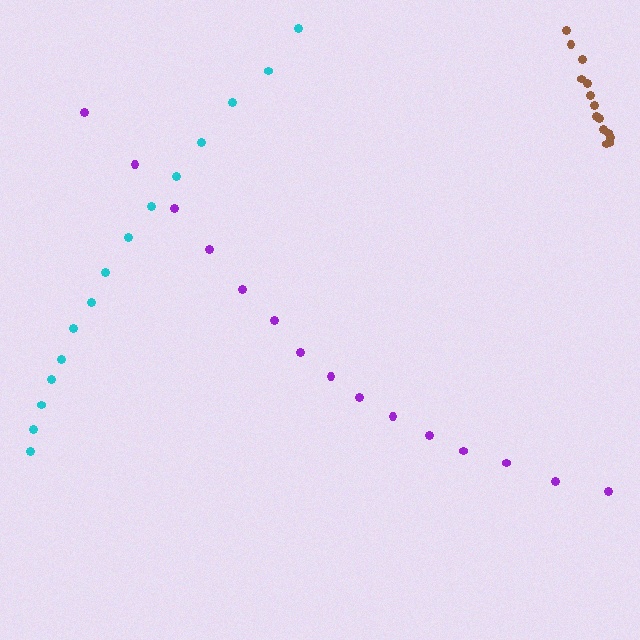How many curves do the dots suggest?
There are 3 distinct paths.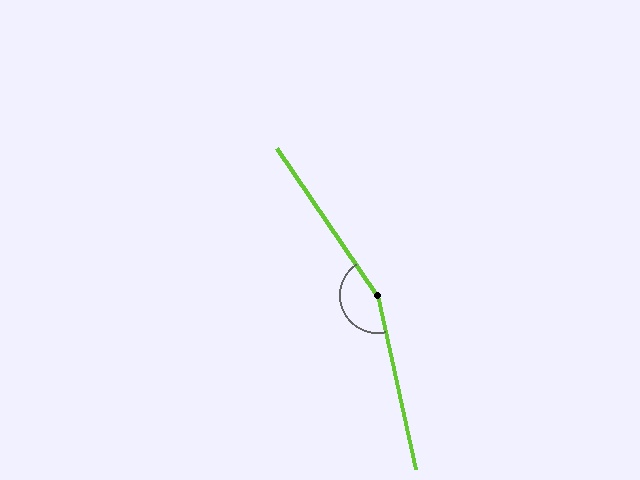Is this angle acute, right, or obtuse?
It is obtuse.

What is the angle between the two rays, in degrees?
Approximately 158 degrees.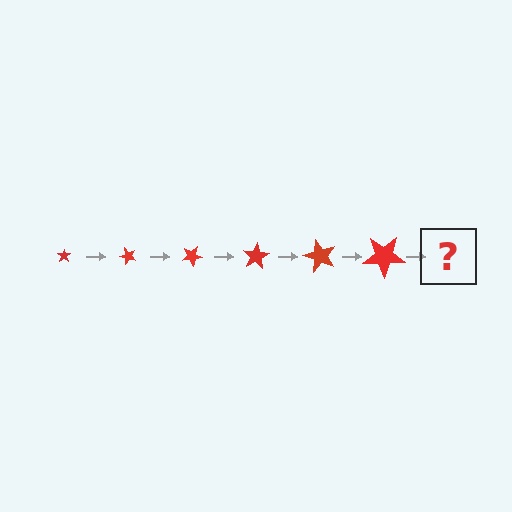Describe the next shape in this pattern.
It should be a star, larger than the previous one and rotated 300 degrees from the start.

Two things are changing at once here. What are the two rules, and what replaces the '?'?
The two rules are that the star grows larger each step and it rotates 50 degrees each step. The '?' should be a star, larger than the previous one and rotated 300 degrees from the start.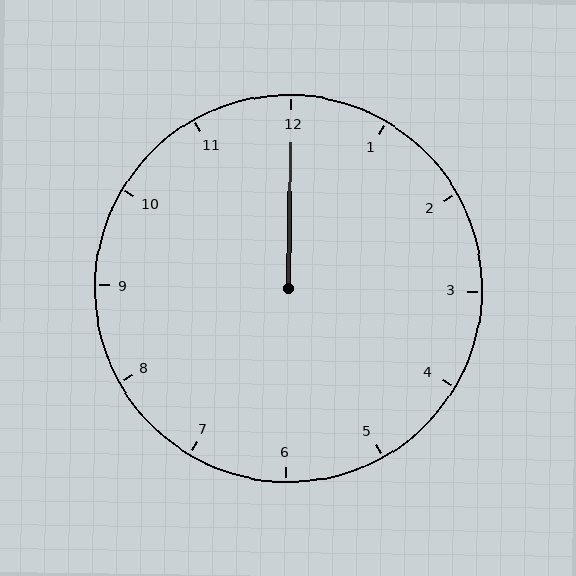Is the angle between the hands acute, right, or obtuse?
It is acute.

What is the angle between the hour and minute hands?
Approximately 0 degrees.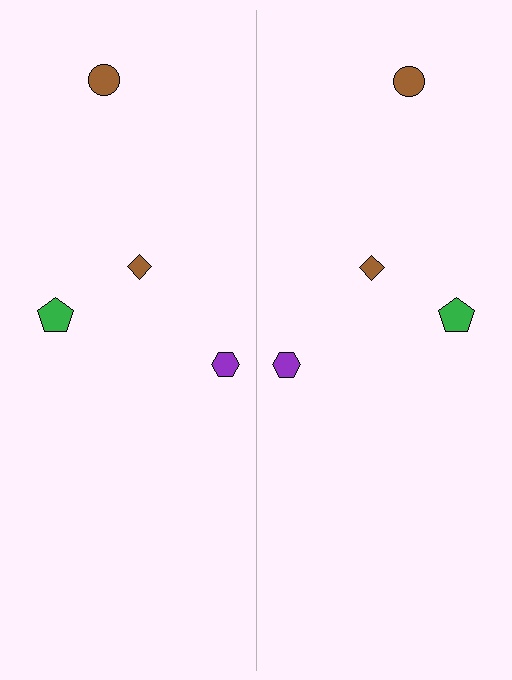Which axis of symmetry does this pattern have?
The pattern has a vertical axis of symmetry running through the center of the image.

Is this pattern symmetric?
Yes, this pattern has bilateral (reflection) symmetry.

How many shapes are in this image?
There are 8 shapes in this image.